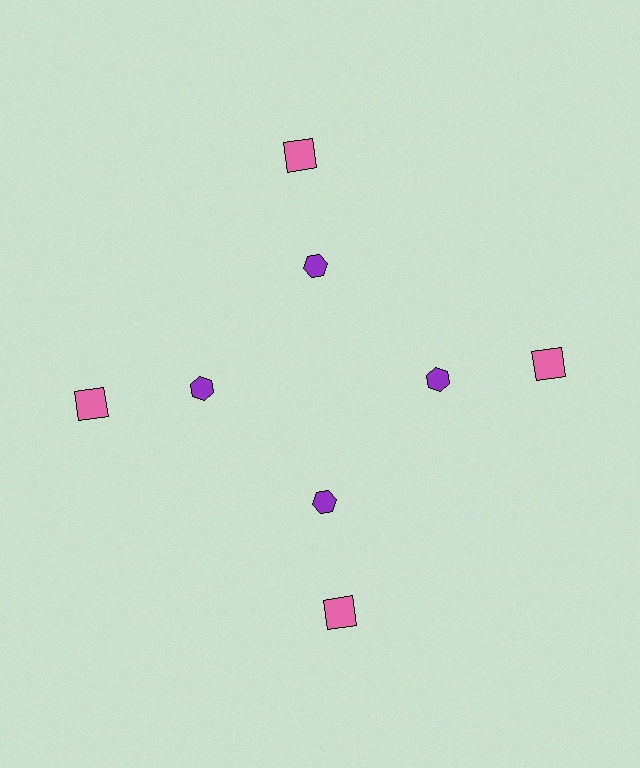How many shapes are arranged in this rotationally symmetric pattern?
There are 8 shapes, arranged in 4 groups of 2.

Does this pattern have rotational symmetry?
Yes, this pattern has 4-fold rotational symmetry. It looks the same after rotating 90 degrees around the center.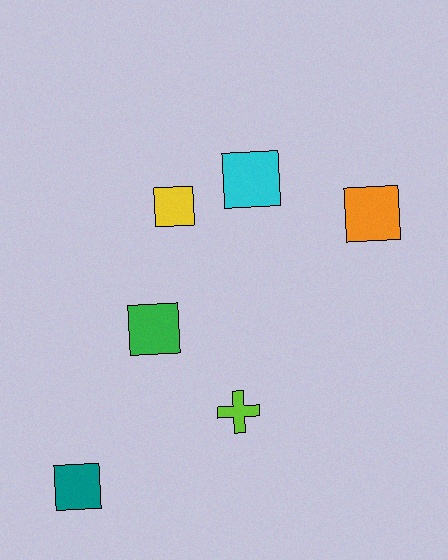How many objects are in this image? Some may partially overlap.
There are 6 objects.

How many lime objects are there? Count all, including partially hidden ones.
There is 1 lime object.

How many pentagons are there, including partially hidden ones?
There are no pentagons.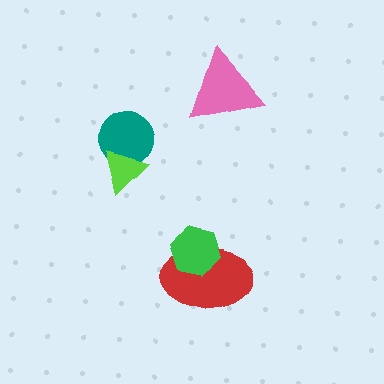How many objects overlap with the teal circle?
1 object overlaps with the teal circle.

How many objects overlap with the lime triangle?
1 object overlaps with the lime triangle.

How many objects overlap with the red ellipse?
1 object overlaps with the red ellipse.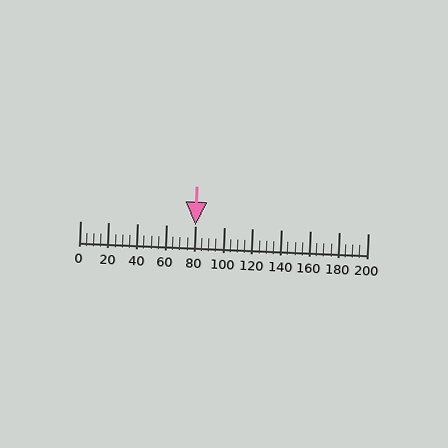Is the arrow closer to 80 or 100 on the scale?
The arrow is closer to 80.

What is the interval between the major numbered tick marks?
The major tick marks are spaced 20 units apart.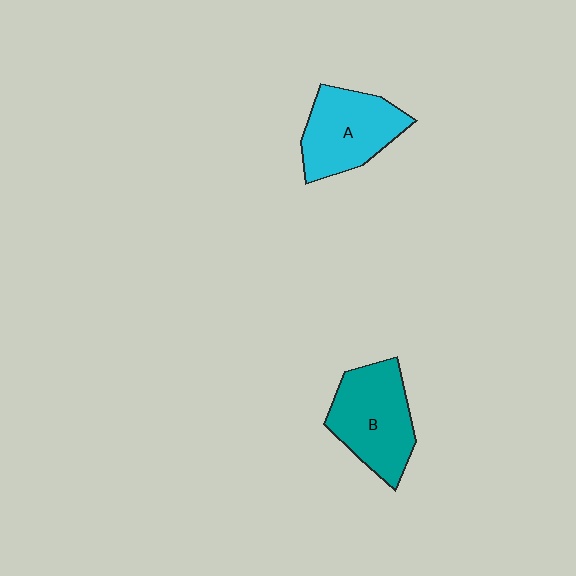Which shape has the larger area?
Shape B (teal).